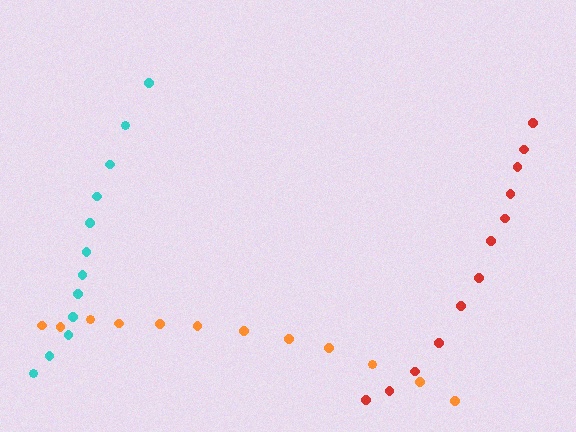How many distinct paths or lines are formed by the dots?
There are 3 distinct paths.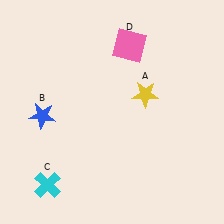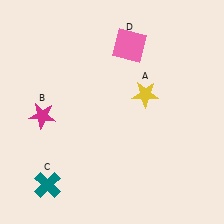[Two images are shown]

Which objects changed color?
B changed from blue to magenta. C changed from cyan to teal.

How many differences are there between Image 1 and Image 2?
There are 2 differences between the two images.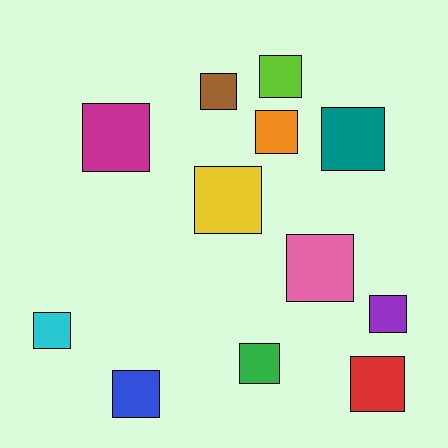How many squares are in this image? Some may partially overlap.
There are 12 squares.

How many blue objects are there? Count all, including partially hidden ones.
There is 1 blue object.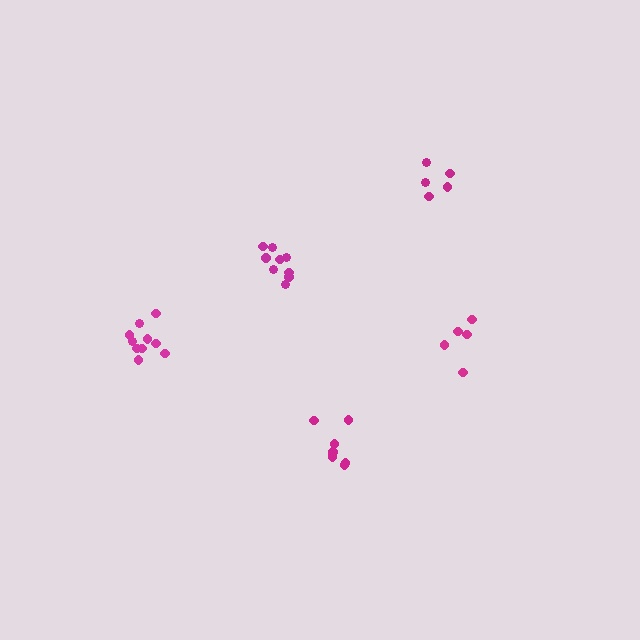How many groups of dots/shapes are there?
There are 5 groups.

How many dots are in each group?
Group 1: 5 dots, Group 2: 10 dots, Group 3: 9 dots, Group 4: 8 dots, Group 5: 5 dots (37 total).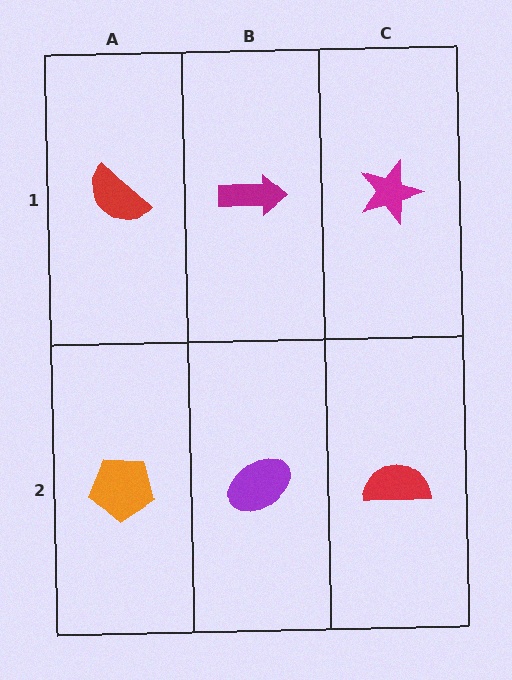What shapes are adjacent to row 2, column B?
A magenta arrow (row 1, column B), an orange pentagon (row 2, column A), a red semicircle (row 2, column C).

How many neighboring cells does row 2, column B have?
3.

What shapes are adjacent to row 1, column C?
A red semicircle (row 2, column C), a magenta arrow (row 1, column B).